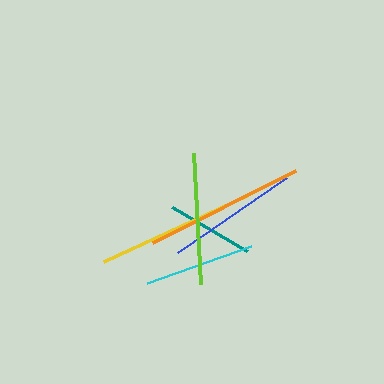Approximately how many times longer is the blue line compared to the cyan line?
The blue line is approximately 1.2 times the length of the cyan line.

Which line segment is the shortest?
The teal line is the shortest at approximately 87 pixels.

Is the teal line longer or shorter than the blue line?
The blue line is longer than the teal line.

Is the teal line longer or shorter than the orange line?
The orange line is longer than the teal line.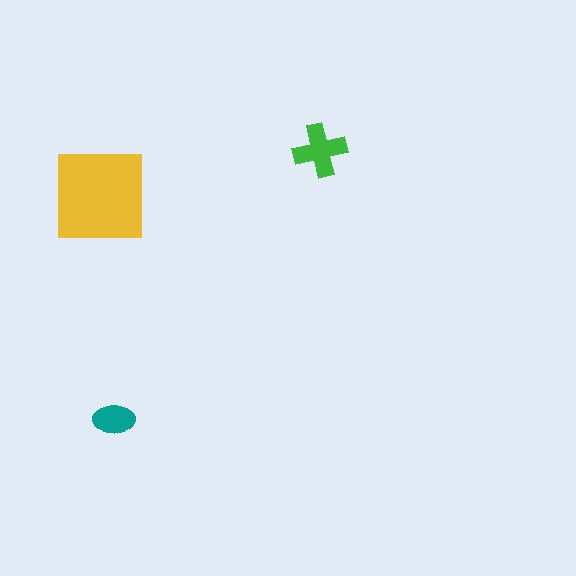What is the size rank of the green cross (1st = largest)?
2nd.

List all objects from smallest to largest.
The teal ellipse, the green cross, the yellow square.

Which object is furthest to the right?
The green cross is rightmost.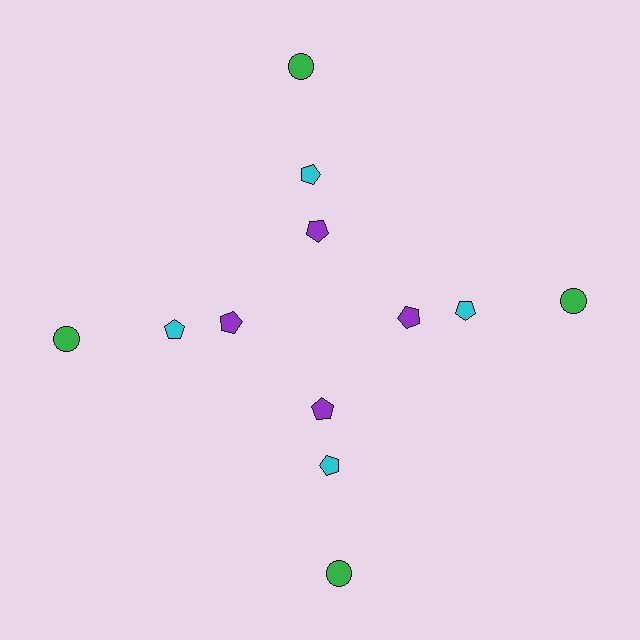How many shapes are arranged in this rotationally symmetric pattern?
There are 12 shapes, arranged in 4 groups of 3.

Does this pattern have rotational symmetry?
Yes, this pattern has 4-fold rotational symmetry. It looks the same after rotating 90 degrees around the center.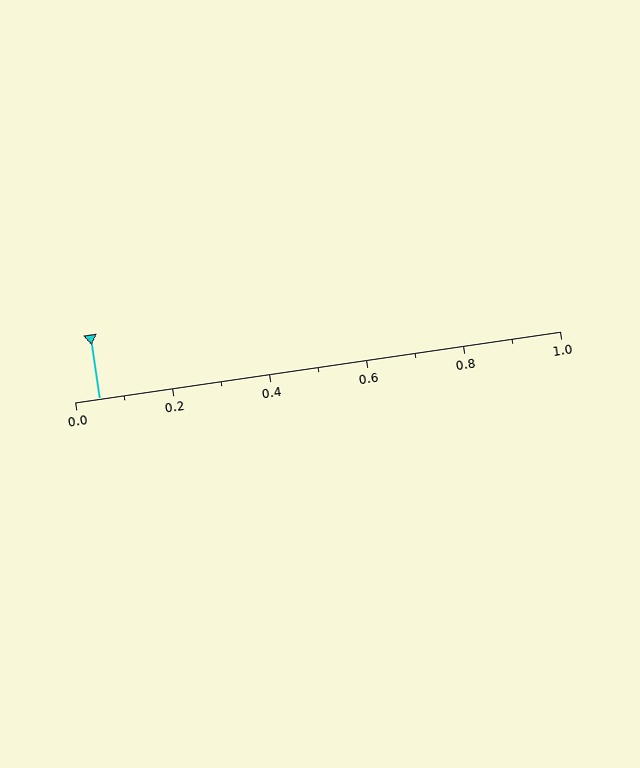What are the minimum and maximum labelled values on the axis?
The axis runs from 0.0 to 1.0.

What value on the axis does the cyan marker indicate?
The marker indicates approximately 0.05.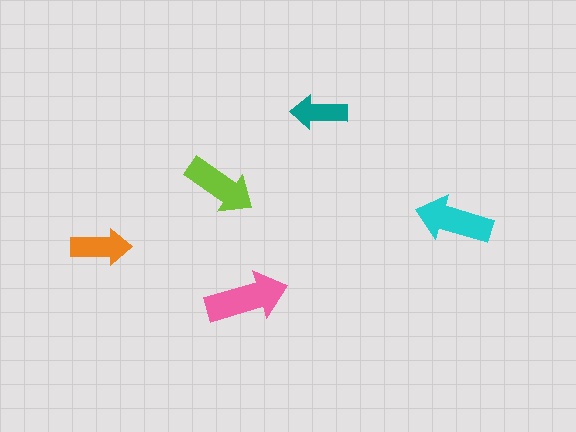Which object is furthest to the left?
The orange arrow is leftmost.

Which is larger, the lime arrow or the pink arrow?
The pink one.